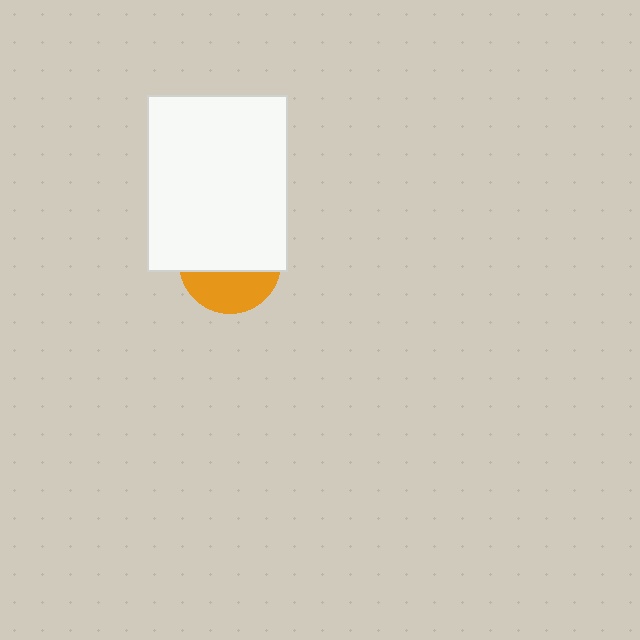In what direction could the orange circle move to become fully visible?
The orange circle could move down. That would shift it out from behind the white rectangle entirely.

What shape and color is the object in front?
The object in front is a white rectangle.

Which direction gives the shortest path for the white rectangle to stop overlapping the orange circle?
Moving up gives the shortest separation.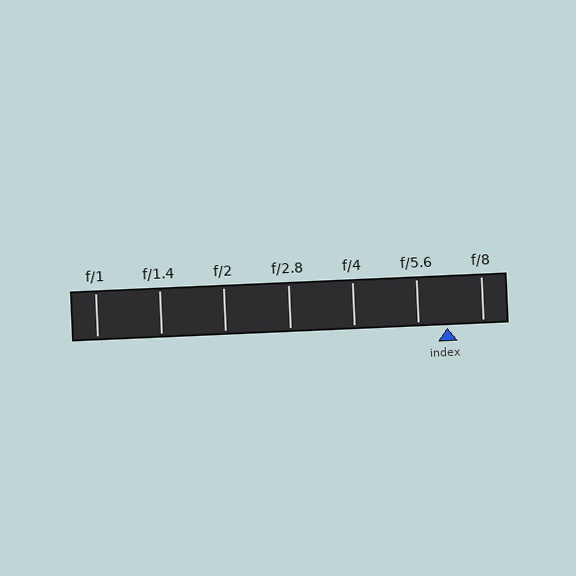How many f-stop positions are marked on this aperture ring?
There are 7 f-stop positions marked.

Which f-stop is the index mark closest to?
The index mark is closest to f/5.6.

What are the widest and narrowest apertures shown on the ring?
The widest aperture shown is f/1 and the narrowest is f/8.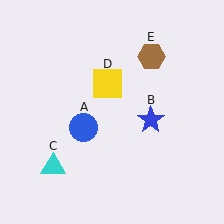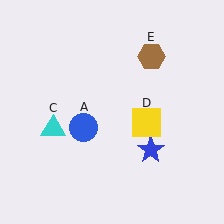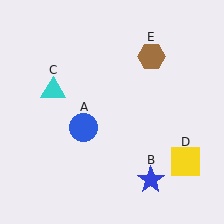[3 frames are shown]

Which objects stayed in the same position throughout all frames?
Blue circle (object A) and brown hexagon (object E) remained stationary.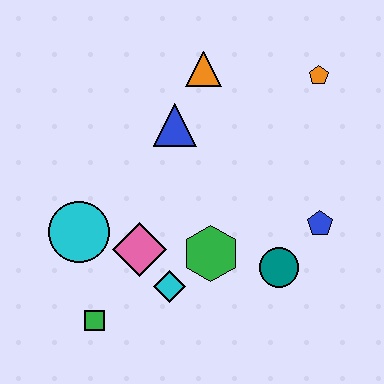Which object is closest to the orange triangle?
The blue triangle is closest to the orange triangle.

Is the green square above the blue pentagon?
No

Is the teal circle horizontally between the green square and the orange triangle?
No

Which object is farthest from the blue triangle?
The green square is farthest from the blue triangle.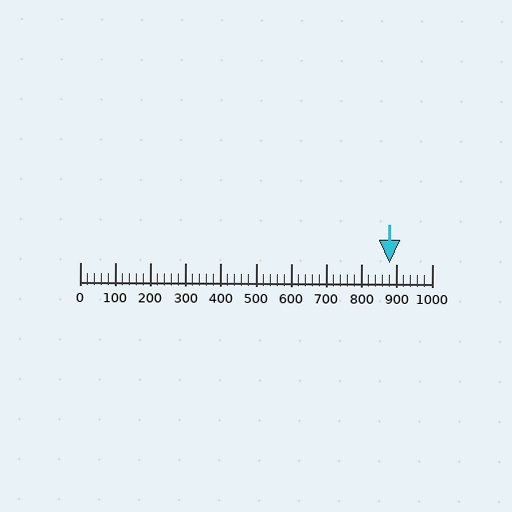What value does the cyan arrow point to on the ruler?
The cyan arrow points to approximately 880.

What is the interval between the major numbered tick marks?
The major tick marks are spaced 100 units apart.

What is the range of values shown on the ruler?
The ruler shows values from 0 to 1000.